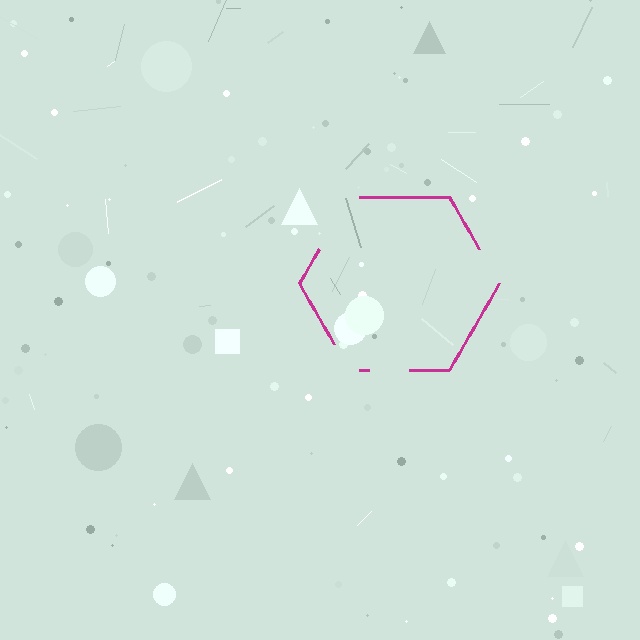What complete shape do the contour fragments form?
The contour fragments form a hexagon.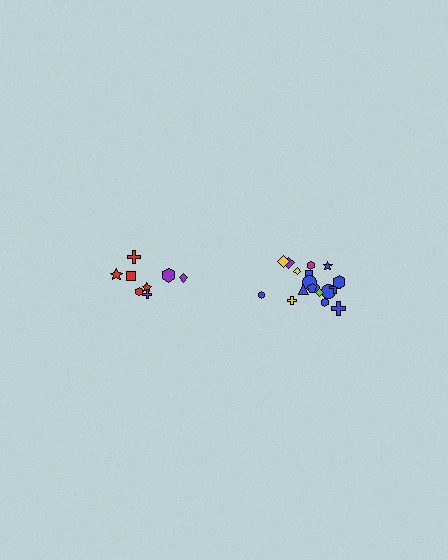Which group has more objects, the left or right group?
The right group.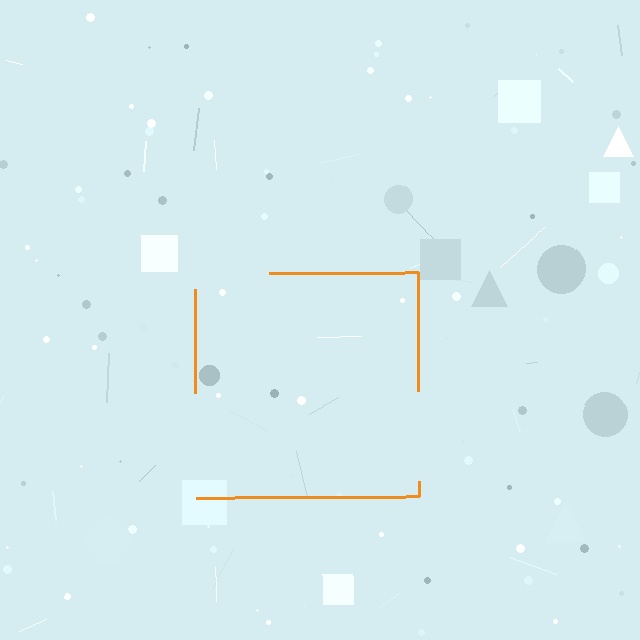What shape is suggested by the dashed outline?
The dashed outline suggests a square.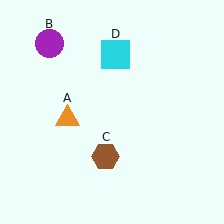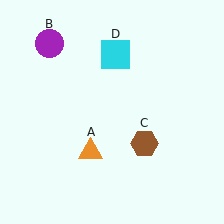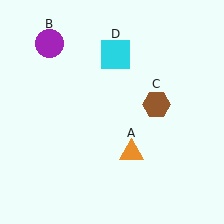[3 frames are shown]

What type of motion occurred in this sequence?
The orange triangle (object A), brown hexagon (object C) rotated counterclockwise around the center of the scene.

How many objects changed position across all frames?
2 objects changed position: orange triangle (object A), brown hexagon (object C).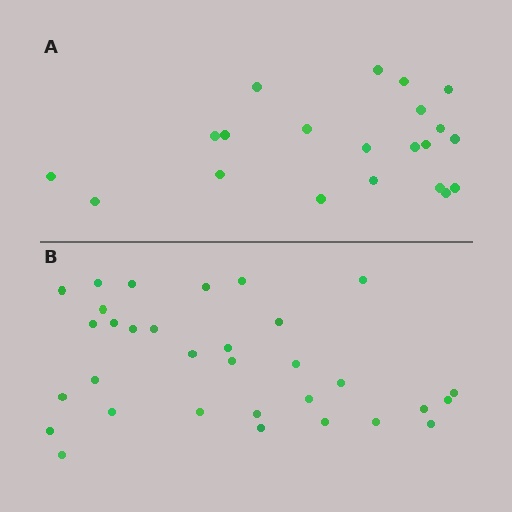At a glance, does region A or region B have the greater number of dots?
Region B (the bottom region) has more dots.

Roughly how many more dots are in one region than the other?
Region B has roughly 12 or so more dots than region A.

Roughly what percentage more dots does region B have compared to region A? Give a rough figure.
About 50% more.